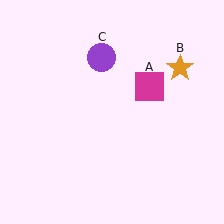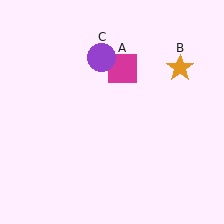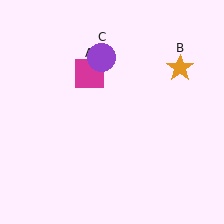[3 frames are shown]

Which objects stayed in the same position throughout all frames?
Orange star (object B) and purple circle (object C) remained stationary.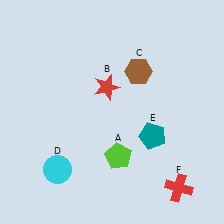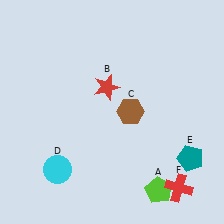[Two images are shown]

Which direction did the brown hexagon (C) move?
The brown hexagon (C) moved down.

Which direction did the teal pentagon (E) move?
The teal pentagon (E) moved right.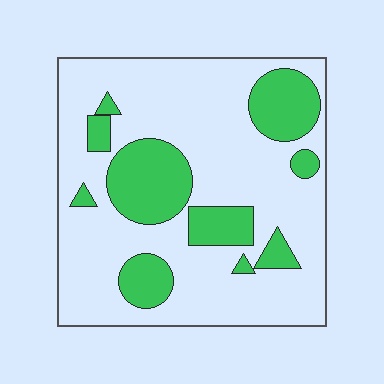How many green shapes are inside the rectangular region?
10.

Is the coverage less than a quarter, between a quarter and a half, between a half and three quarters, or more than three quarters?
Between a quarter and a half.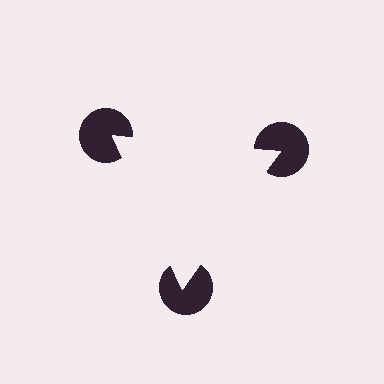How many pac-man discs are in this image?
There are 3 — one at each vertex of the illusory triangle.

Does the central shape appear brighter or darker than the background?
It typically appears slightly brighter than the background, even though no actual brightness change is drawn.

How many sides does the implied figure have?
3 sides.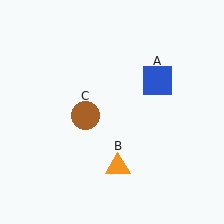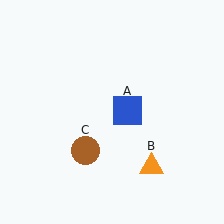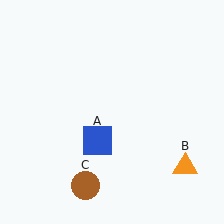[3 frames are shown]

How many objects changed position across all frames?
3 objects changed position: blue square (object A), orange triangle (object B), brown circle (object C).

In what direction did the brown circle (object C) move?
The brown circle (object C) moved down.